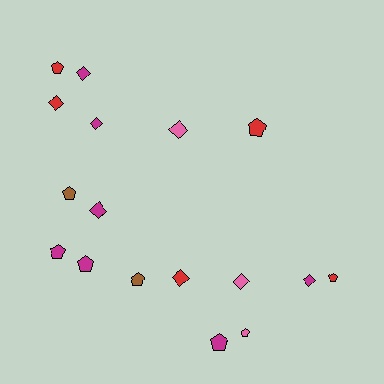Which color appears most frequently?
Magenta, with 7 objects.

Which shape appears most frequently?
Pentagon, with 9 objects.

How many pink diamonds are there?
There are 2 pink diamonds.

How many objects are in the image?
There are 17 objects.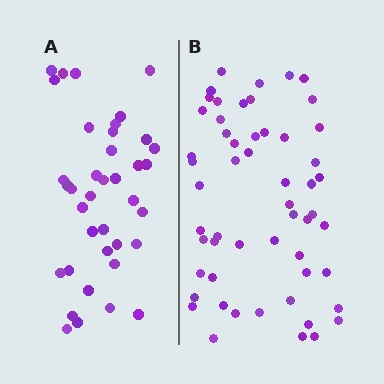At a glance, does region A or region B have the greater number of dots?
Region B (the right region) has more dots.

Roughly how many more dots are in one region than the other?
Region B has approximately 15 more dots than region A.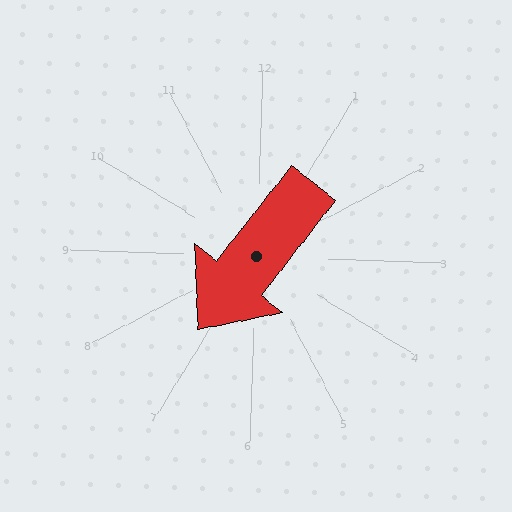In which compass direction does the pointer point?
Southwest.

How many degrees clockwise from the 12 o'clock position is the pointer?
Approximately 216 degrees.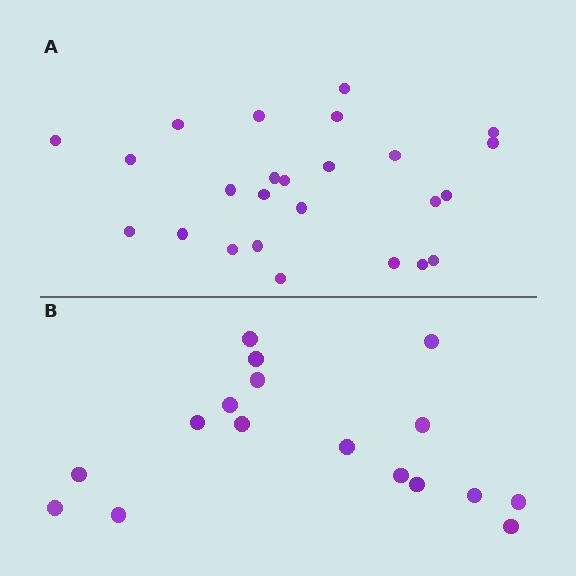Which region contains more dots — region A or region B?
Region A (the top region) has more dots.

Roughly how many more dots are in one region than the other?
Region A has roughly 8 or so more dots than region B.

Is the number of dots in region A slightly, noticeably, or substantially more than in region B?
Region A has substantially more. The ratio is roughly 1.5 to 1.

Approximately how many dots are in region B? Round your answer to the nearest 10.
About 20 dots. (The exact count is 17, which rounds to 20.)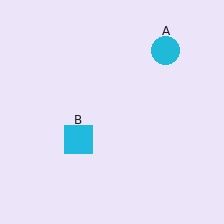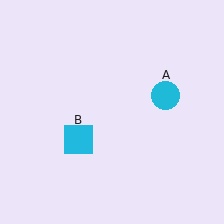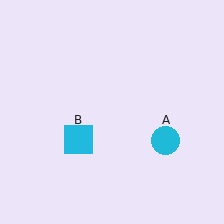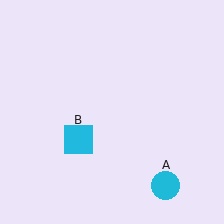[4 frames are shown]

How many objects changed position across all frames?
1 object changed position: cyan circle (object A).